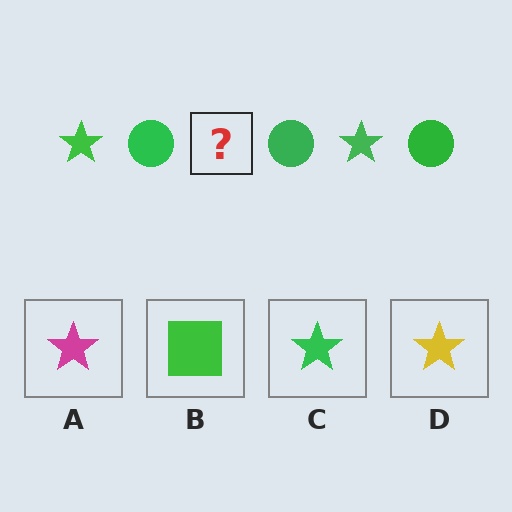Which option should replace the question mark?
Option C.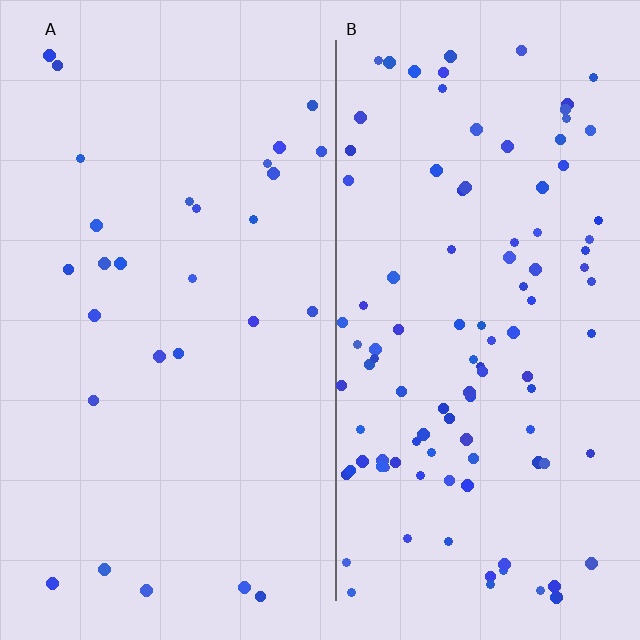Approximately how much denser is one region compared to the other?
Approximately 3.8× — region B over region A.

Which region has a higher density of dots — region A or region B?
B (the right).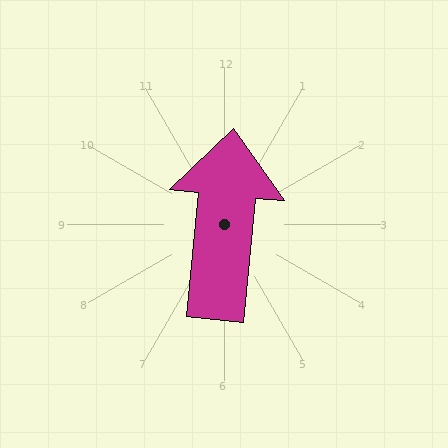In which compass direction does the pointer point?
North.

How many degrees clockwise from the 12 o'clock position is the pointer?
Approximately 5 degrees.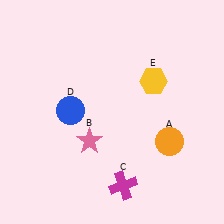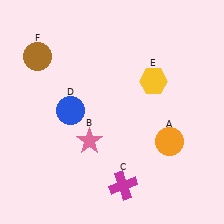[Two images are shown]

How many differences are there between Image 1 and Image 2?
There is 1 difference between the two images.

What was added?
A brown circle (F) was added in Image 2.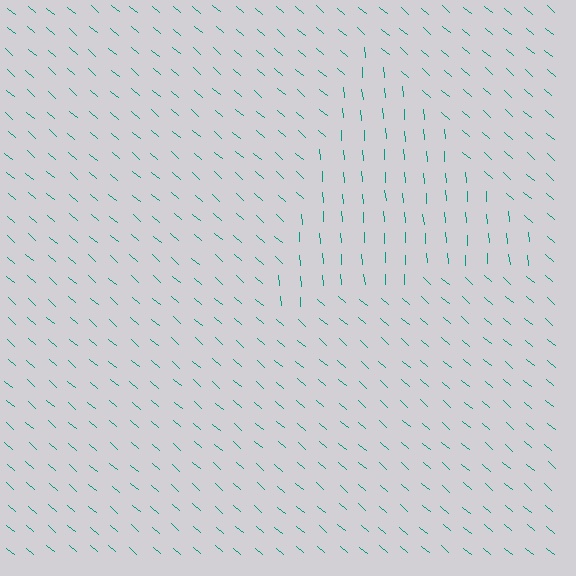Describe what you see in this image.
The image is filled with small teal line segments. A triangle region in the image has lines oriented differently from the surrounding lines, creating a visible texture boundary.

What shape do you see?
I see a triangle.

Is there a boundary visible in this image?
Yes, there is a texture boundary formed by a change in line orientation.